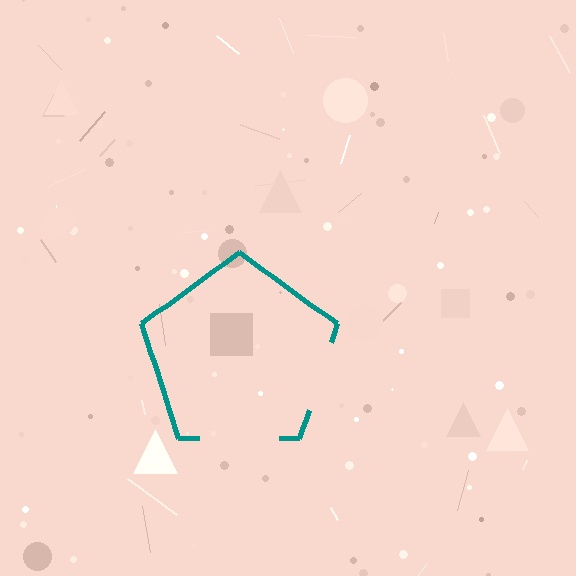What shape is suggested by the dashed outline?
The dashed outline suggests a pentagon.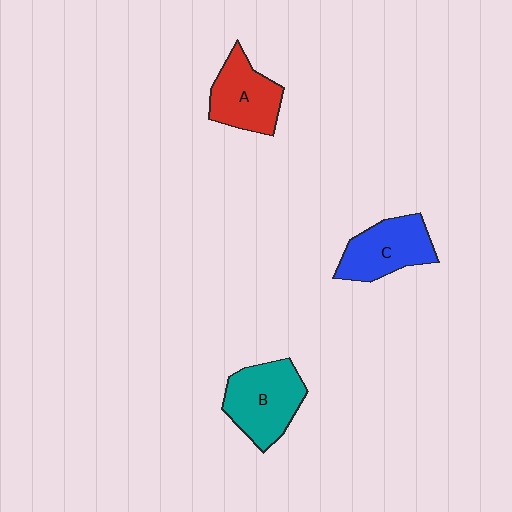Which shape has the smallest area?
Shape A (red).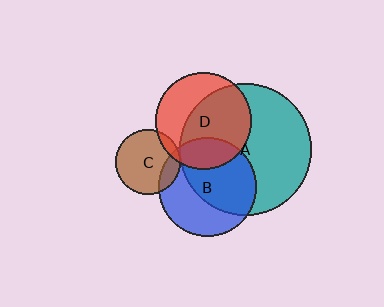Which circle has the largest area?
Circle A (teal).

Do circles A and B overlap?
Yes.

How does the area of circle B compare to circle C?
Approximately 2.3 times.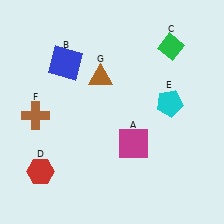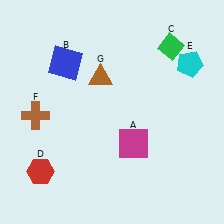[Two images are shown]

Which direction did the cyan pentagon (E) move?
The cyan pentagon (E) moved up.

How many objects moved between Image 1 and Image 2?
1 object moved between the two images.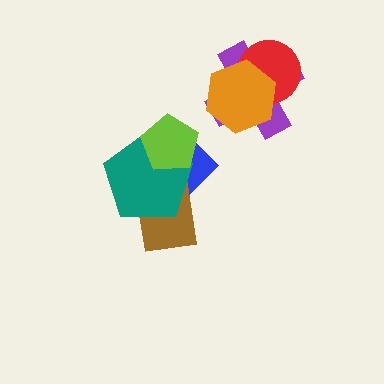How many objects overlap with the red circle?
2 objects overlap with the red circle.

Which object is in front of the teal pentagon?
The lime pentagon is in front of the teal pentagon.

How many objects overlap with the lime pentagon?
3 objects overlap with the lime pentagon.